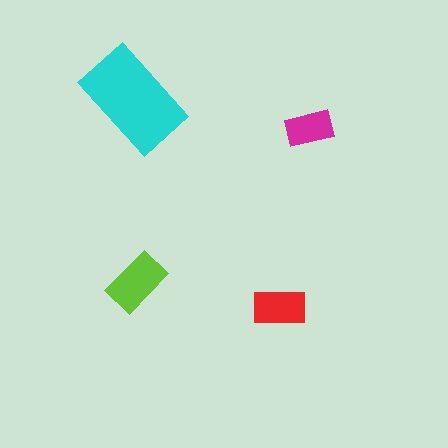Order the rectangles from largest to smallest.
the cyan one, the lime one, the red one, the magenta one.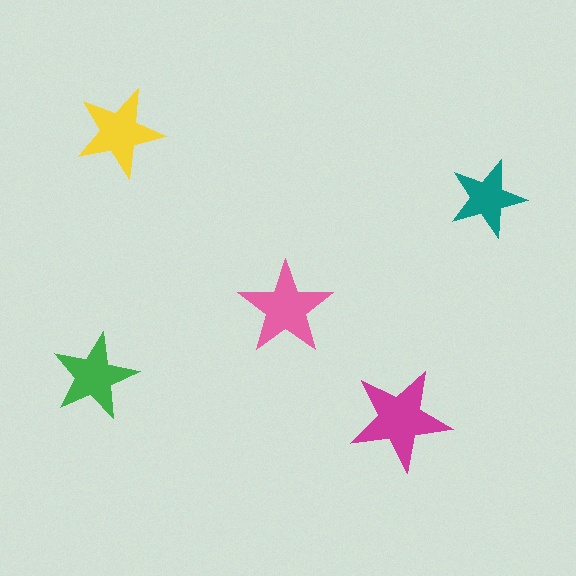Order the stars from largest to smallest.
the magenta one, the pink one, the yellow one, the green one, the teal one.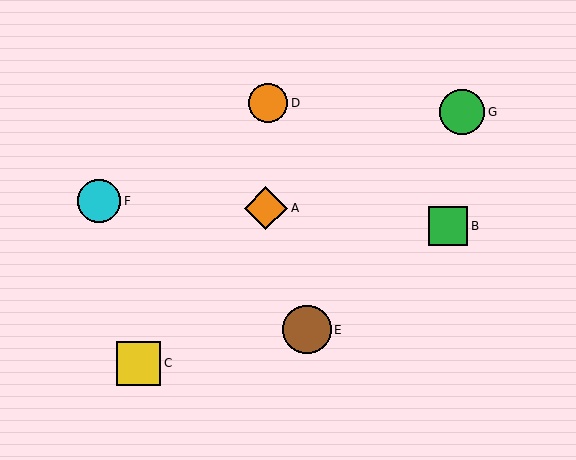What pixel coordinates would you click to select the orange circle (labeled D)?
Click at (268, 103) to select the orange circle D.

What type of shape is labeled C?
Shape C is a yellow square.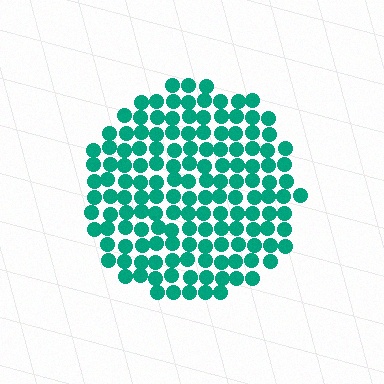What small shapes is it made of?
It is made of small circles.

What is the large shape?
The large shape is a circle.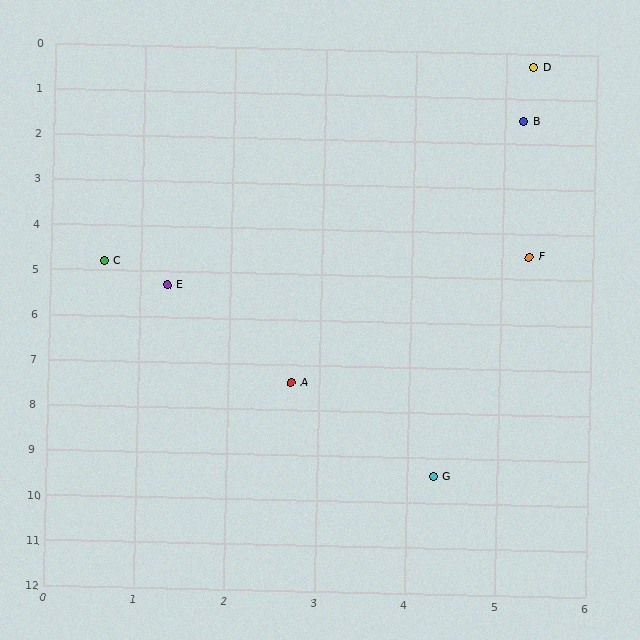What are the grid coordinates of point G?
Point G is at approximately (4.3, 9.4).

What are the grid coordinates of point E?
Point E is at approximately (1.3, 5.3).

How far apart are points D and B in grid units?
Points D and B are about 1.2 grid units apart.